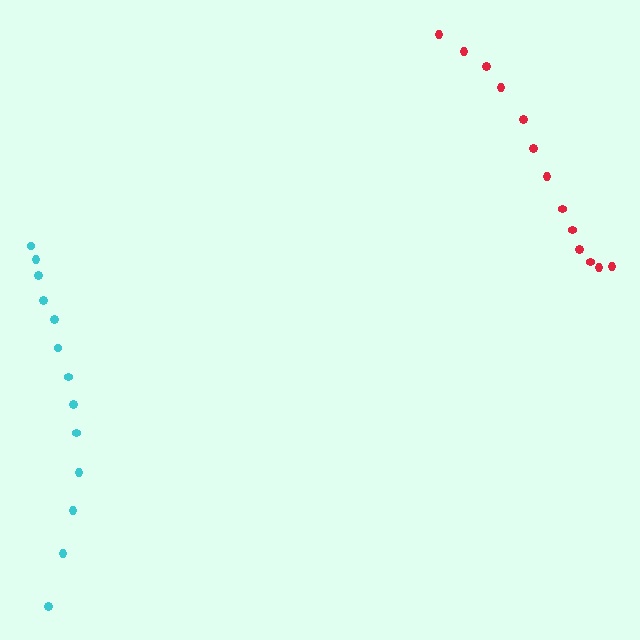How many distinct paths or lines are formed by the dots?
There are 2 distinct paths.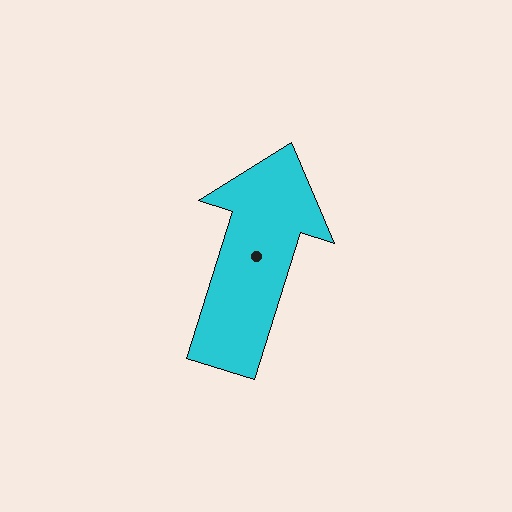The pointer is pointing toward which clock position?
Roughly 1 o'clock.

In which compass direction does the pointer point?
North.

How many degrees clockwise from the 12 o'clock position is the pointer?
Approximately 17 degrees.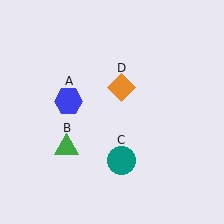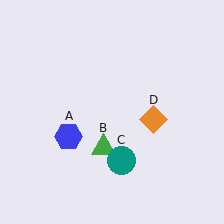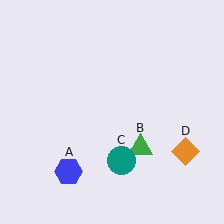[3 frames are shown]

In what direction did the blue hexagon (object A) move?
The blue hexagon (object A) moved down.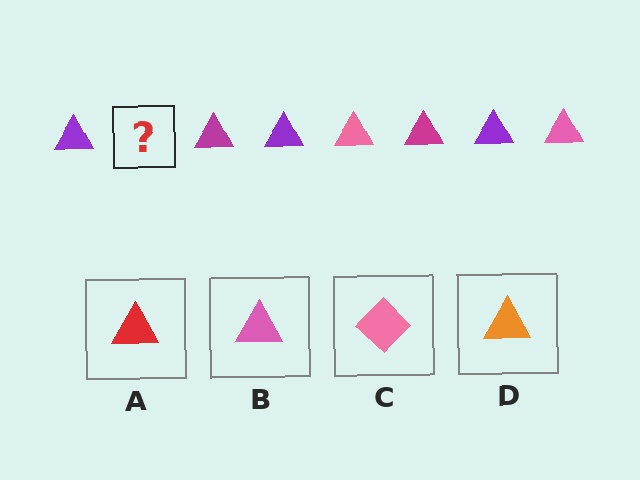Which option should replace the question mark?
Option B.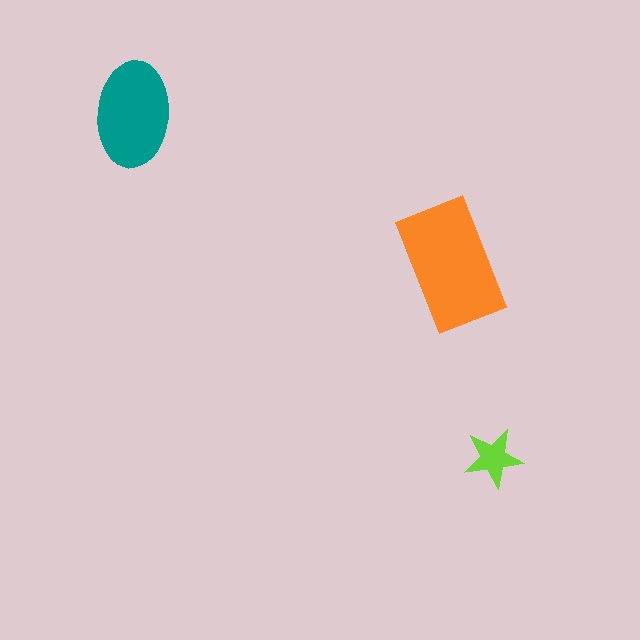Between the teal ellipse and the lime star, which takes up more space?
The teal ellipse.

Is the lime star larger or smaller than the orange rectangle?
Smaller.